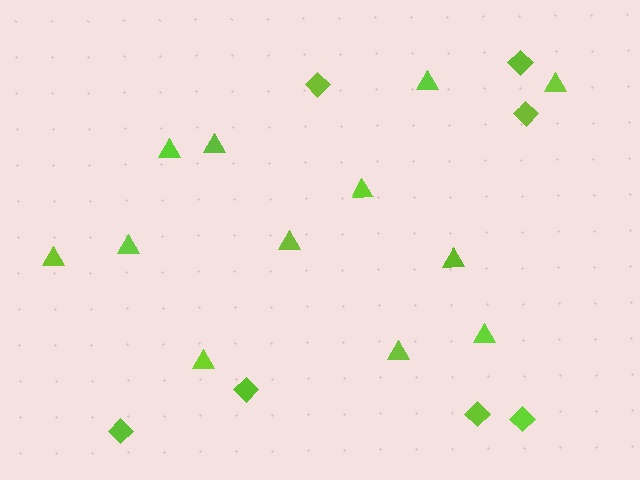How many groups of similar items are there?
There are 2 groups: one group of triangles (12) and one group of diamonds (7).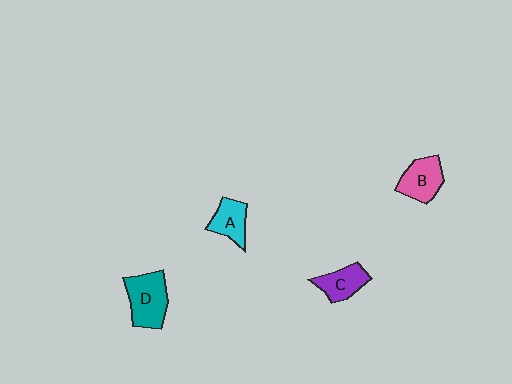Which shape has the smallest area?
Shape A (cyan).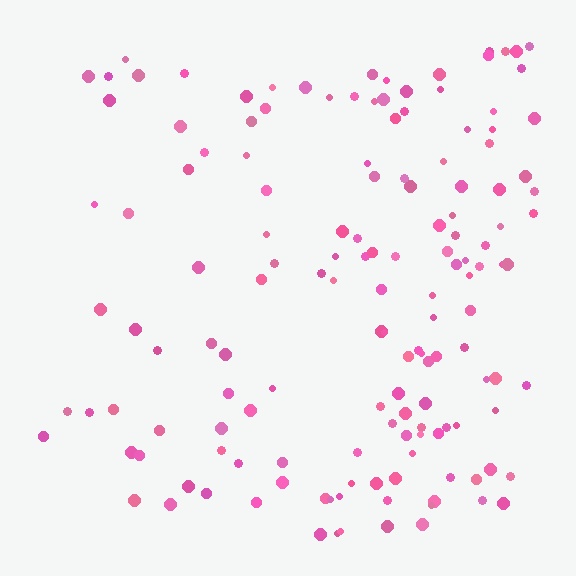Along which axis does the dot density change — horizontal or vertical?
Horizontal.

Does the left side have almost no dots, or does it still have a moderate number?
Still a moderate number, just noticeably fewer than the right.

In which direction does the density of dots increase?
From left to right, with the right side densest.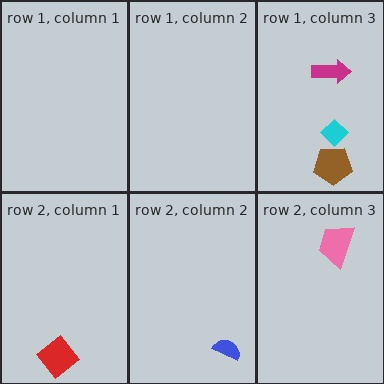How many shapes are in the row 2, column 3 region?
1.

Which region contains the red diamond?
The row 2, column 1 region.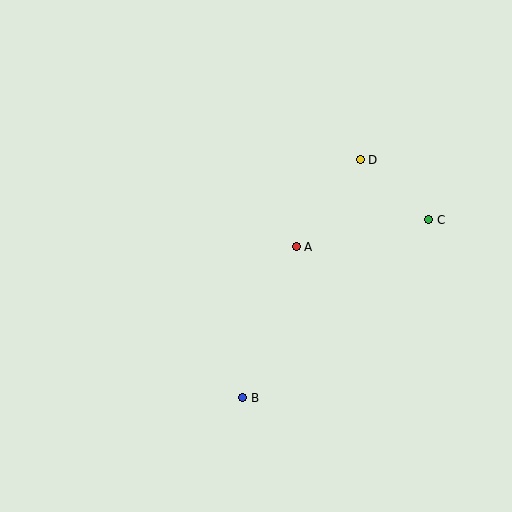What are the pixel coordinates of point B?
Point B is at (243, 398).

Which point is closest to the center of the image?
Point A at (296, 247) is closest to the center.